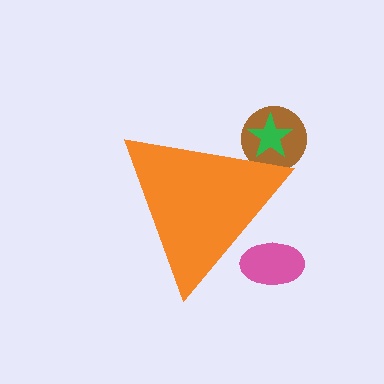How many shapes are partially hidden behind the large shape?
3 shapes are partially hidden.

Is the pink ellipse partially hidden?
Yes, the pink ellipse is partially hidden behind the orange triangle.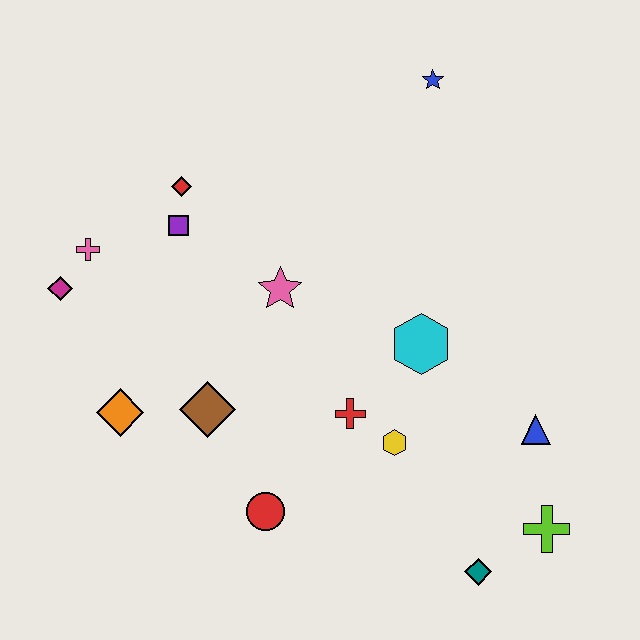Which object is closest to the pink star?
The purple square is closest to the pink star.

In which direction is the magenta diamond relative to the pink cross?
The magenta diamond is below the pink cross.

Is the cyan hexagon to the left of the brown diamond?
No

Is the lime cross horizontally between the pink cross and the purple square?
No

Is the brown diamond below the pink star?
Yes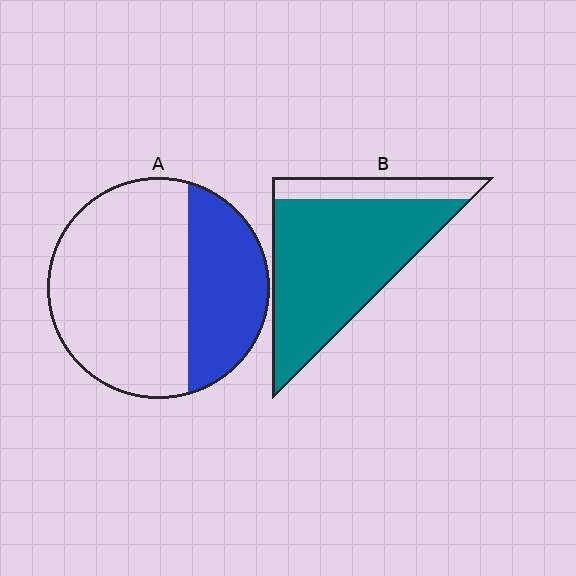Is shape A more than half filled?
No.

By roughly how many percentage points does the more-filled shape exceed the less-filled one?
By roughly 50 percentage points (B over A).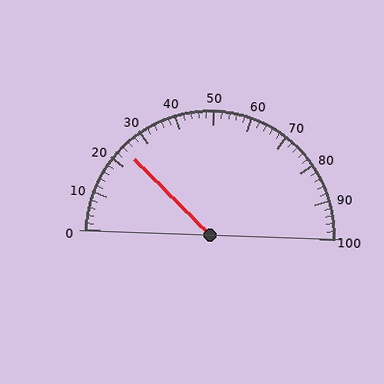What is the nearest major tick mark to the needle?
The nearest major tick mark is 20.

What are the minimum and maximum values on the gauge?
The gauge ranges from 0 to 100.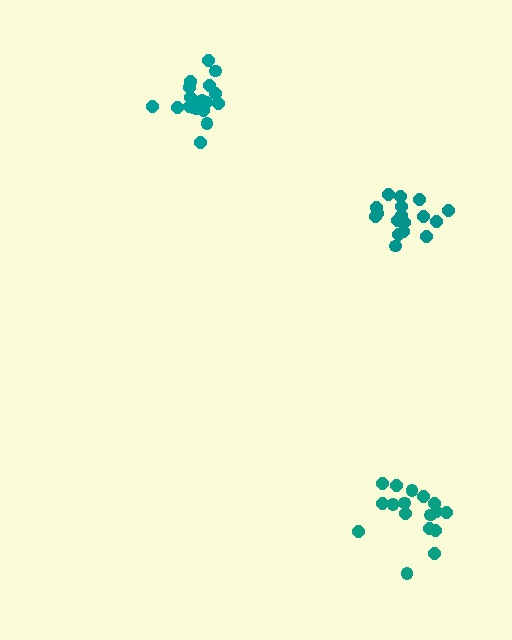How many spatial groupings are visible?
There are 3 spatial groupings.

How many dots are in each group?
Group 1: 20 dots, Group 2: 17 dots, Group 3: 17 dots (54 total).